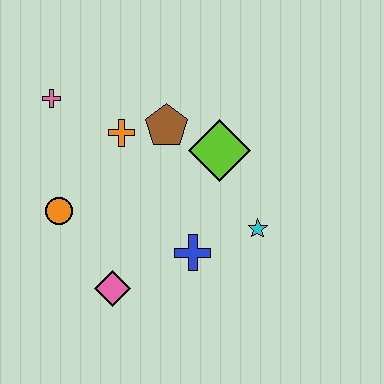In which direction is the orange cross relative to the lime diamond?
The orange cross is to the left of the lime diamond.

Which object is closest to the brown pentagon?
The orange cross is closest to the brown pentagon.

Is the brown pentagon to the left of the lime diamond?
Yes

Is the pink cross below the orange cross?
No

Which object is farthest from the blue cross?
The pink cross is farthest from the blue cross.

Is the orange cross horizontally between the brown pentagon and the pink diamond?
Yes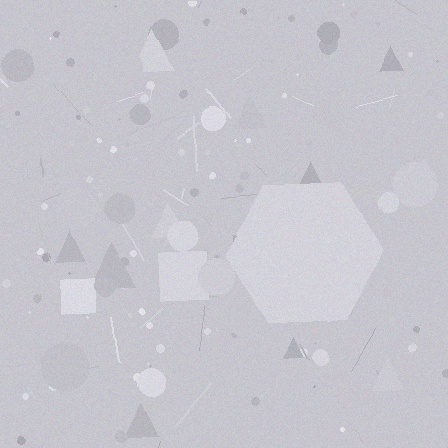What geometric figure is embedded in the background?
A hexagon is embedded in the background.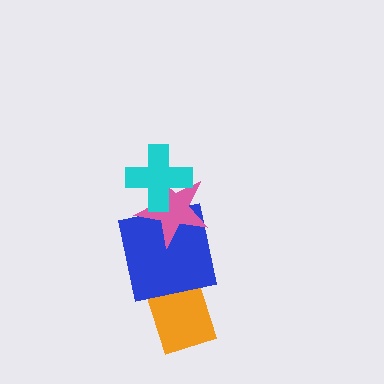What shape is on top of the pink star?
The cyan cross is on top of the pink star.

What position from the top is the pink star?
The pink star is 2nd from the top.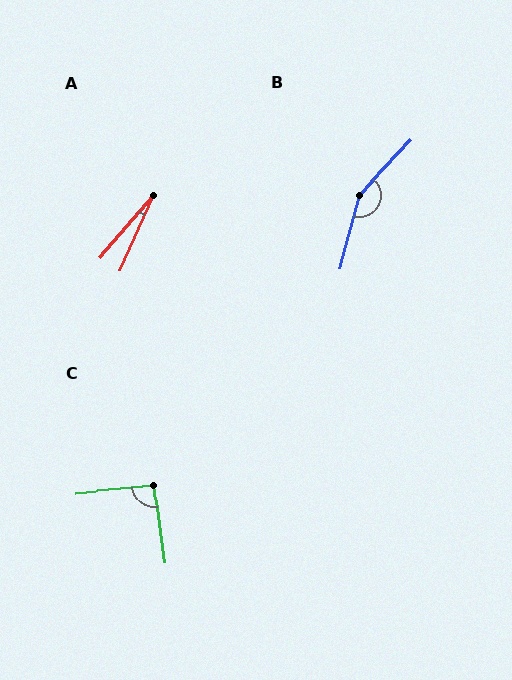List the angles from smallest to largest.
A (16°), C (92°), B (152°).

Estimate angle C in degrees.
Approximately 92 degrees.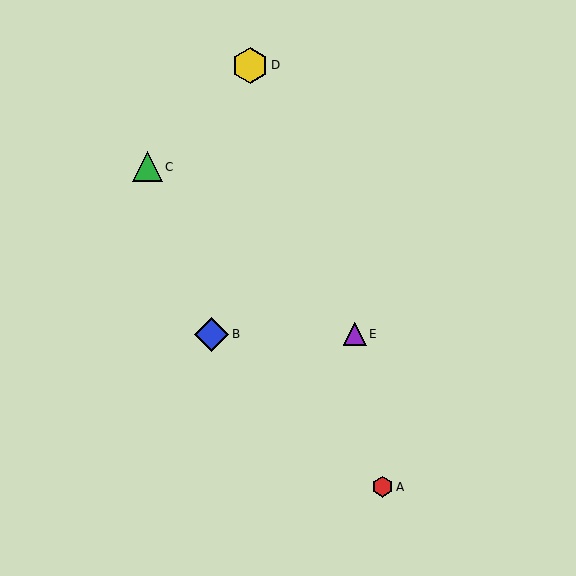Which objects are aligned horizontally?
Objects B, E are aligned horizontally.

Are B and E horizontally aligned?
Yes, both are at y≈334.